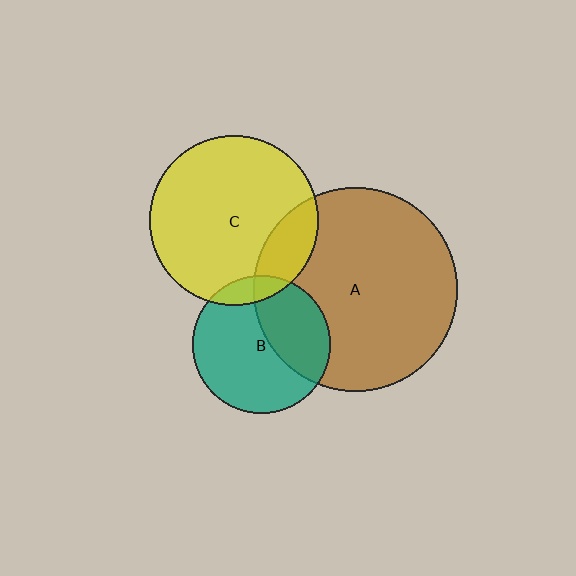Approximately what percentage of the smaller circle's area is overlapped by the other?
Approximately 35%.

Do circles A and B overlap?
Yes.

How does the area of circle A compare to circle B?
Approximately 2.2 times.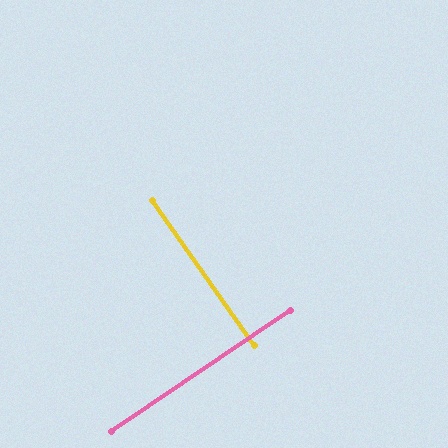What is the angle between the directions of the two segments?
Approximately 89 degrees.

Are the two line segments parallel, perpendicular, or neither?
Perpendicular — they meet at approximately 89°.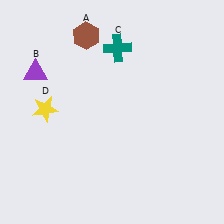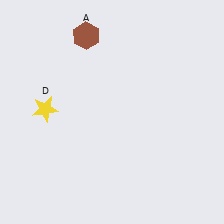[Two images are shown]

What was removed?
The purple triangle (B), the teal cross (C) were removed in Image 2.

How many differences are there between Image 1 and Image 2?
There are 2 differences between the two images.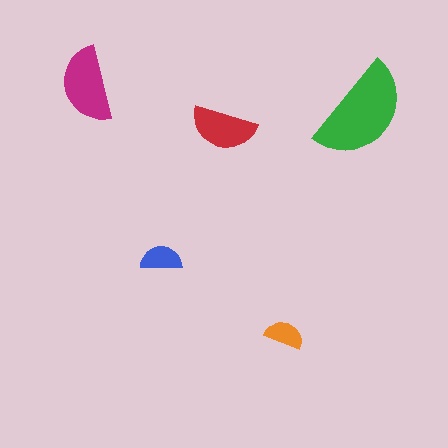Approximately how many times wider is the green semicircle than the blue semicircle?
About 2.5 times wider.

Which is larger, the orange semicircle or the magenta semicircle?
The magenta one.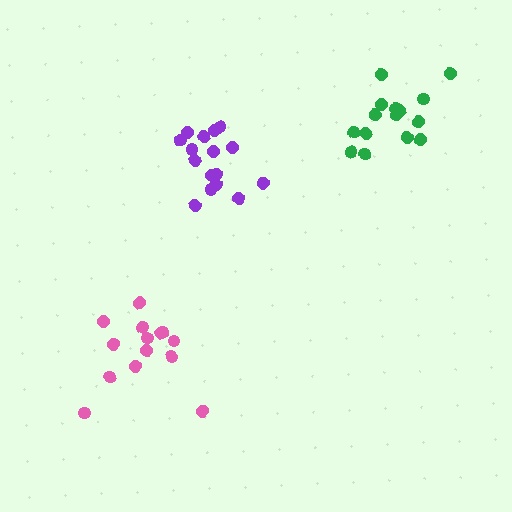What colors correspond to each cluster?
The clusters are colored: purple, pink, green.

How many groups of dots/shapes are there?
There are 3 groups.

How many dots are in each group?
Group 1: 16 dots, Group 2: 14 dots, Group 3: 15 dots (45 total).